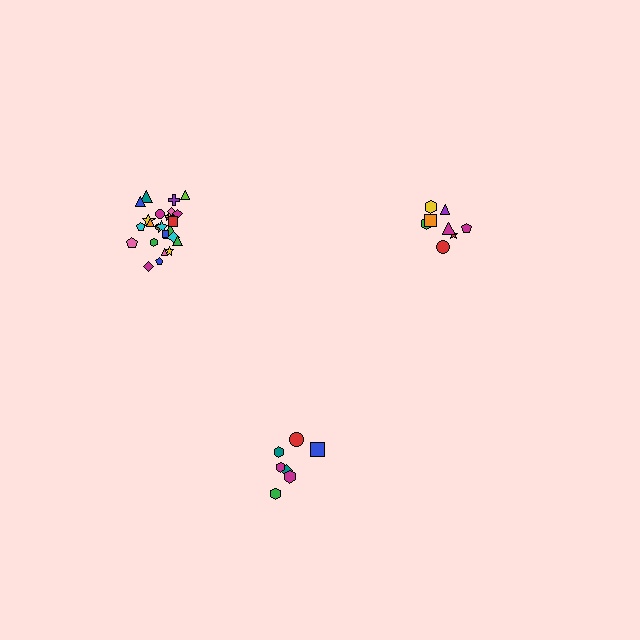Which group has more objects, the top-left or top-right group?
The top-left group.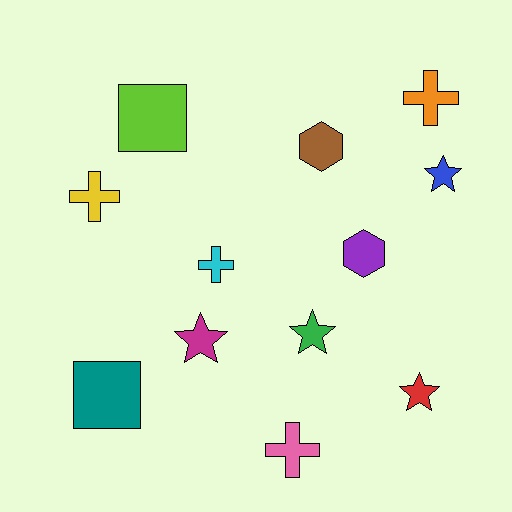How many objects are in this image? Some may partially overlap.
There are 12 objects.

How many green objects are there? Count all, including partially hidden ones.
There is 1 green object.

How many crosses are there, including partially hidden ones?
There are 4 crosses.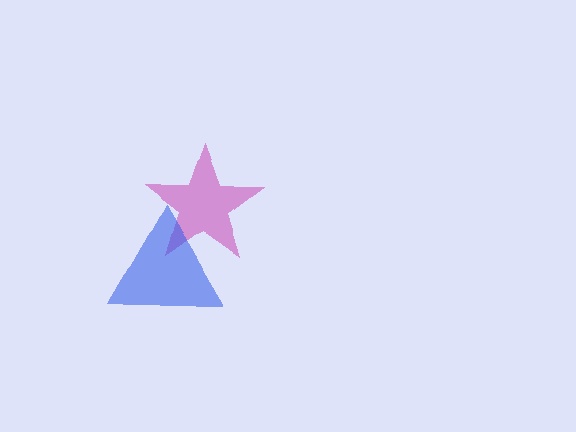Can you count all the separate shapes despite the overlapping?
Yes, there are 2 separate shapes.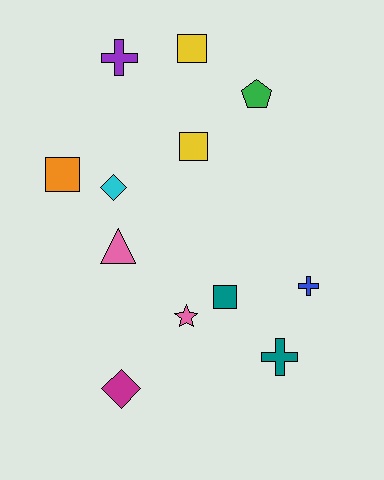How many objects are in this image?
There are 12 objects.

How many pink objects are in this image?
There are 2 pink objects.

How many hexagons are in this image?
There are no hexagons.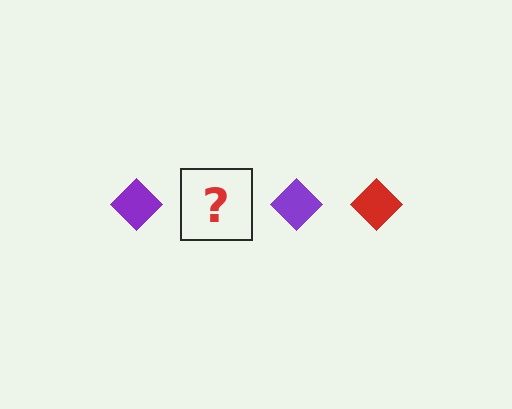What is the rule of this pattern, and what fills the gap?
The rule is that the pattern cycles through purple, red diamonds. The gap should be filled with a red diamond.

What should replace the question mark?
The question mark should be replaced with a red diamond.